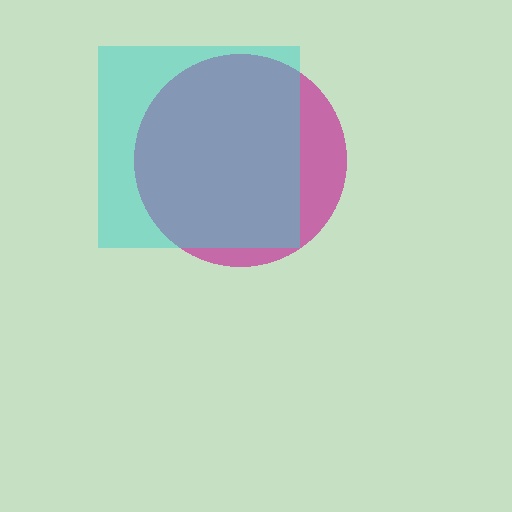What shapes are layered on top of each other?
The layered shapes are: a magenta circle, a cyan square.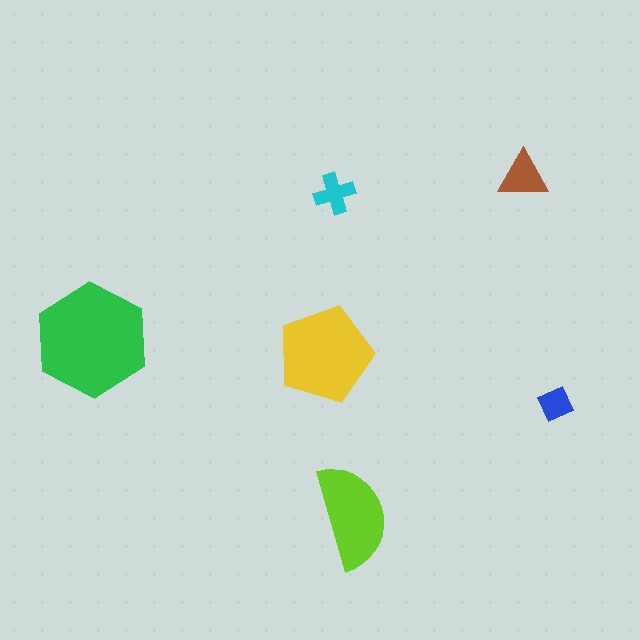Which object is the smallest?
The blue diamond.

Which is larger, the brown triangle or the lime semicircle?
The lime semicircle.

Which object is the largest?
The green hexagon.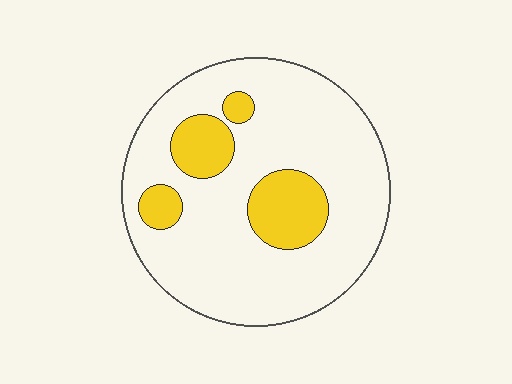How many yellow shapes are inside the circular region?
4.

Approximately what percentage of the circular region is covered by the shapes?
Approximately 20%.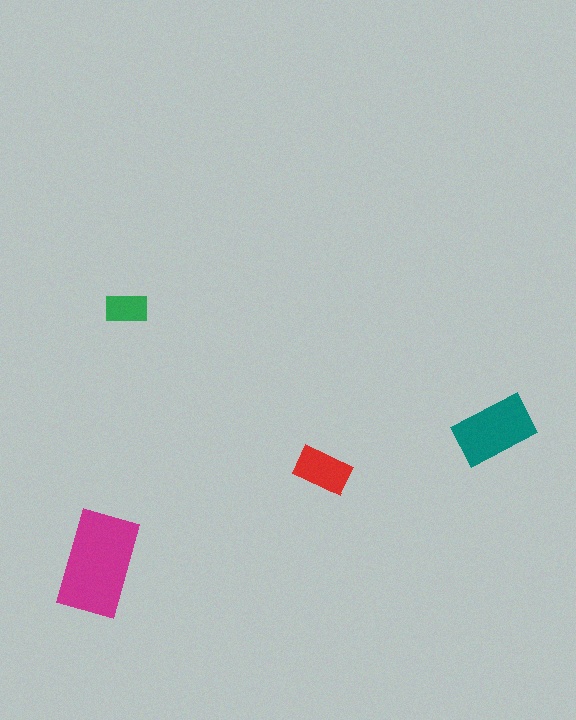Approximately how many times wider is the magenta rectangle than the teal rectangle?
About 1.5 times wider.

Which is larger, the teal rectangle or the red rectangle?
The teal one.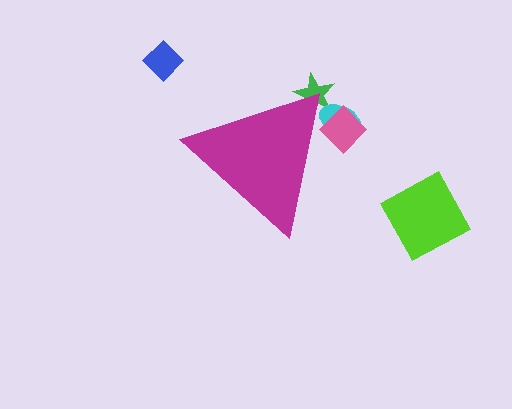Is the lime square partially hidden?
No, the lime square is fully visible.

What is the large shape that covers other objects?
A magenta triangle.